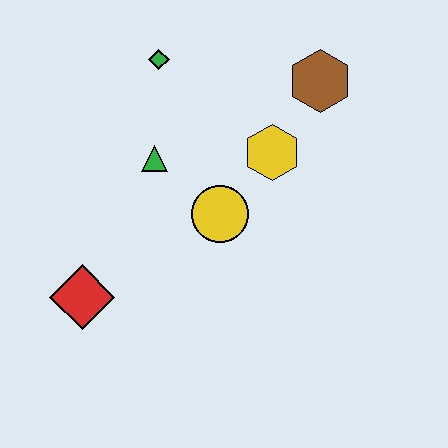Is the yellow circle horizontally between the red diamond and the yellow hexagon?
Yes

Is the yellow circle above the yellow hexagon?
No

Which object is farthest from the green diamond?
The red diamond is farthest from the green diamond.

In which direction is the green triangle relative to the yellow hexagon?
The green triangle is to the left of the yellow hexagon.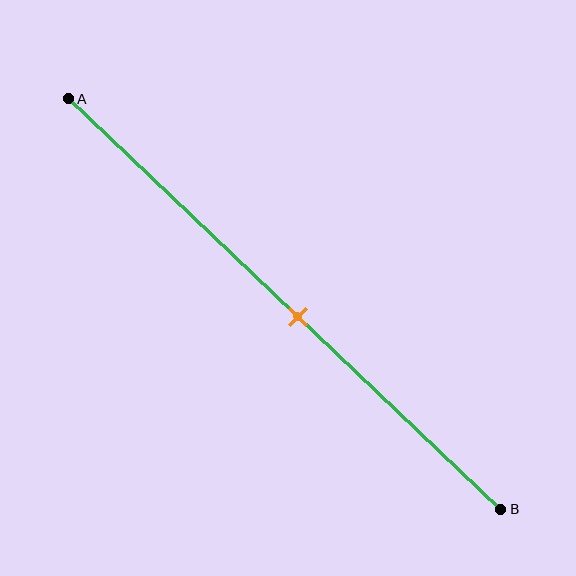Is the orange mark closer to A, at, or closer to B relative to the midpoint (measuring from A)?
The orange mark is closer to point B than the midpoint of segment AB.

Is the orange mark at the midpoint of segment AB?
No, the mark is at about 55% from A, not at the 50% midpoint.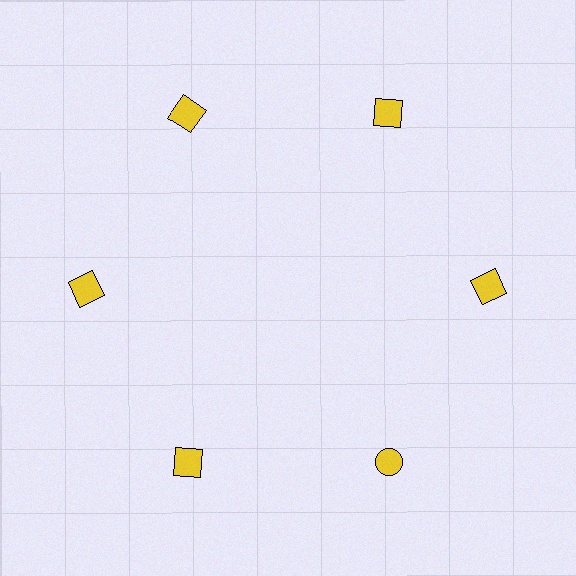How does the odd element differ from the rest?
It has a different shape: circle instead of square.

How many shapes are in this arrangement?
There are 6 shapes arranged in a ring pattern.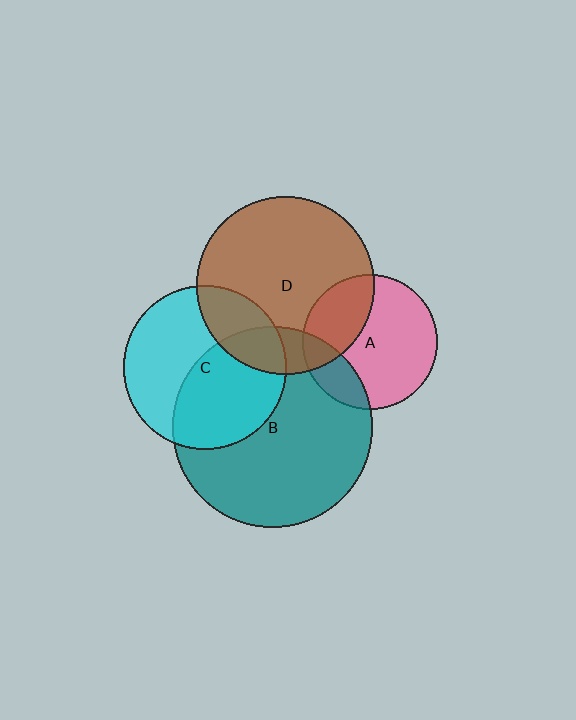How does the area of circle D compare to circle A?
Approximately 1.7 times.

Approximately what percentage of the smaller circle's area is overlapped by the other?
Approximately 15%.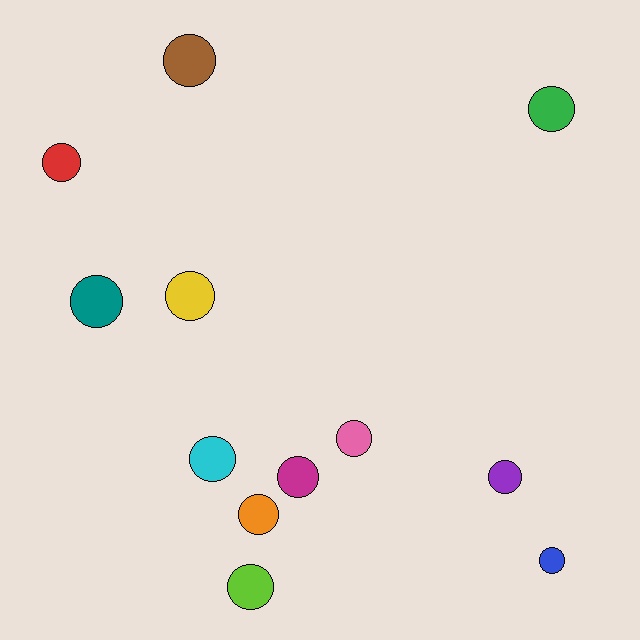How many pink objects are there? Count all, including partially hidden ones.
There is 1 pink object.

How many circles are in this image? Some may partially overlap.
There are 12 circles.